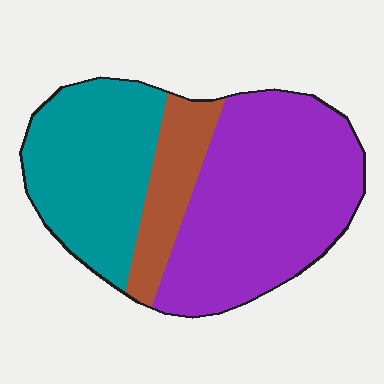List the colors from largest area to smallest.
From largest to smallest: purple, teal, brown.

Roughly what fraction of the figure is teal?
Teal covers roughly 35% of the figure.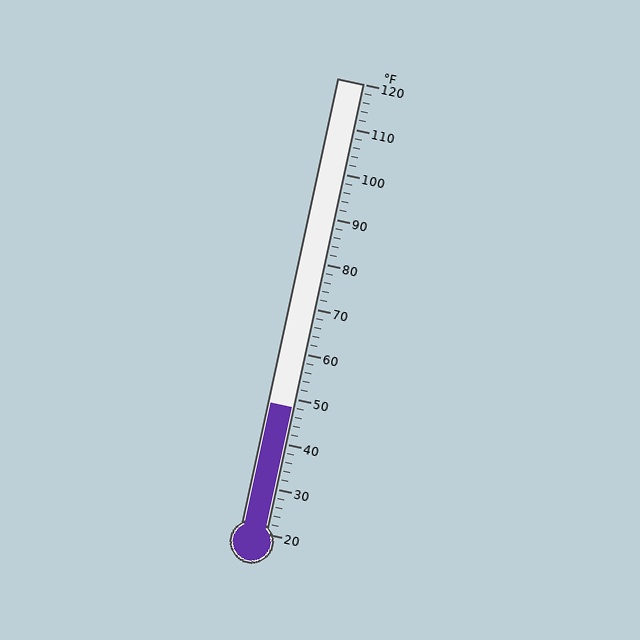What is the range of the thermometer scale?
The thermometer scale ranges from 20°F to 120°F.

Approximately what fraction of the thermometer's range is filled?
The thermometer is filled to approximately 30% of its range.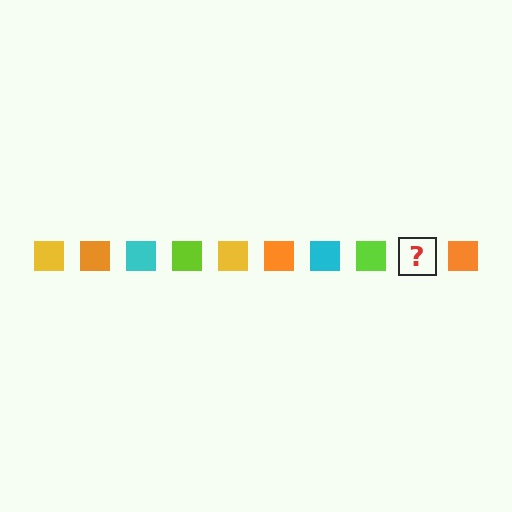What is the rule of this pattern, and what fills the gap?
The rule is that the pattern cycles through yellow, orange, cyan, lime squares. The gap should be filled with a yellow square.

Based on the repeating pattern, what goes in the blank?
The blank should be a yellow square.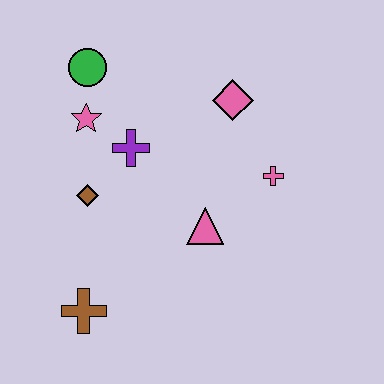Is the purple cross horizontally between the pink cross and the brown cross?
Yes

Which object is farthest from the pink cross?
The brown cross is farthest from the pink cross.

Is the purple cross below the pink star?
Yes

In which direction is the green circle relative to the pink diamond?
The green circle is to the left of the pink diamond.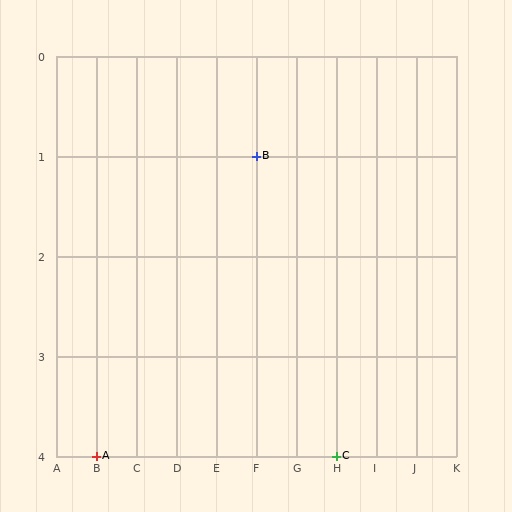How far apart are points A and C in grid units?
Points A and C are 6 columns apart.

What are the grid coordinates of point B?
Point B is at grid coordinates (F, 1).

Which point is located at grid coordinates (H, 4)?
Point C is at (H, 4).